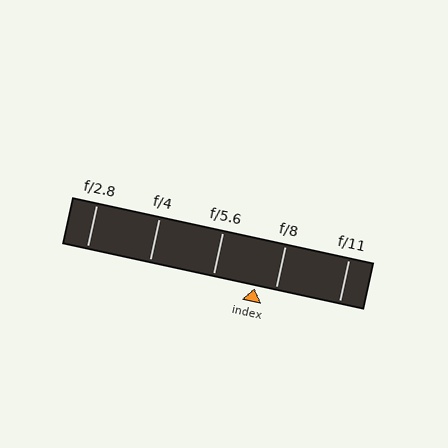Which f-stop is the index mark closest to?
The index mark is closest to f/8.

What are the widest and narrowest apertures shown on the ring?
The widest aperture shown is f/2.8 and the narrowest is f/11.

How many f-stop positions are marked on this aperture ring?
There are 5 f-stop positions marked.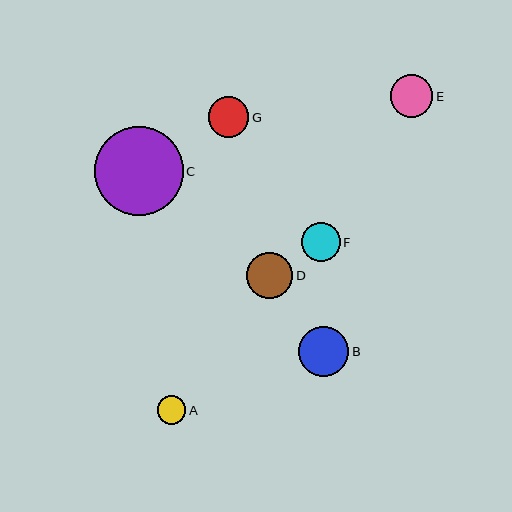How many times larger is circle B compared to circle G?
Circle B is approximately 1.2 times the size of circle G.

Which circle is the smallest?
Circle A is the smallest with a size of approximately 29 pixels.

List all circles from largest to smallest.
From largest to smallest: C, B, D, E, G, F, A.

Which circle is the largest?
Circle C is the largest with a size of approximately 89 pixels.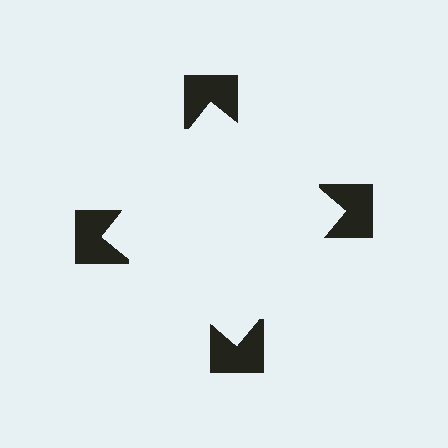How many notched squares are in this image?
There are 4 — one at each vertex of the illusory square.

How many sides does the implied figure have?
4 sides.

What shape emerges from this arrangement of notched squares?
An illusory square — its edges are inferred from the aligned wedge cuts in the notched squares, not physically drawn.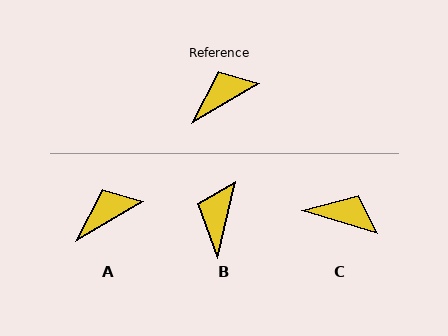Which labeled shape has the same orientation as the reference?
A.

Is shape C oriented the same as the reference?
No, it is off by about 48 degrees.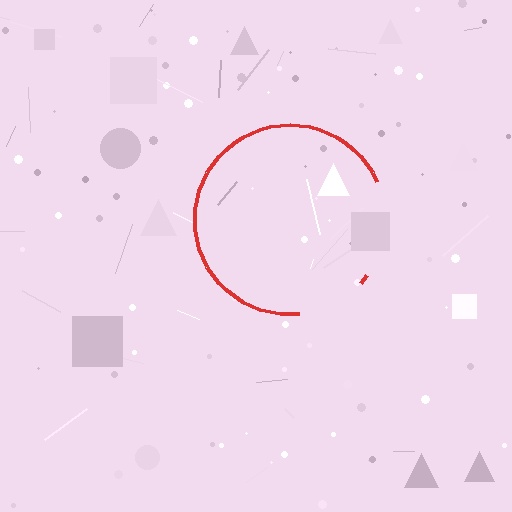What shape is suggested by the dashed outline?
The dashed outline suggests a circle.